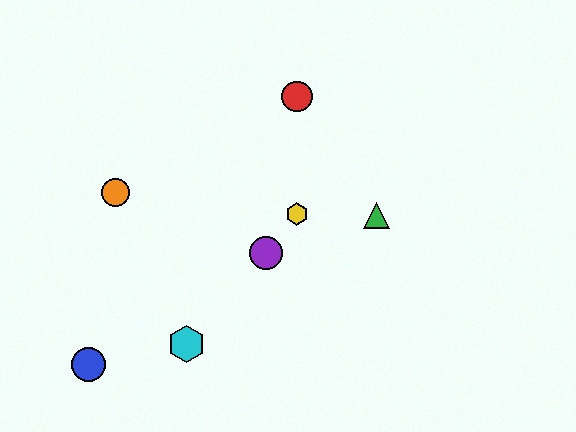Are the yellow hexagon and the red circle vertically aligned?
Yes, both are at x≈297.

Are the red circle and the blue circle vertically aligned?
No, the red circle is at x≈297 and the blue circle is at x≈89.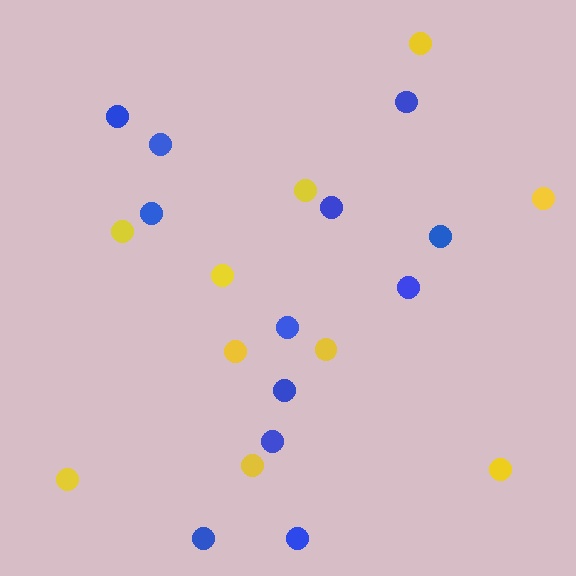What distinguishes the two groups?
There are 2 groups: one group of yellow circles (10) and one group of blue circles (12).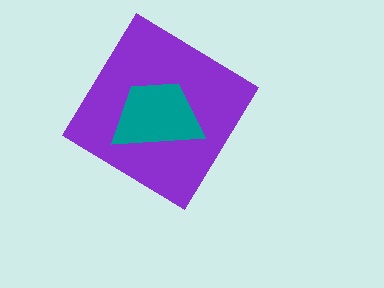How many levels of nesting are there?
2.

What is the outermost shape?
The purple diamond.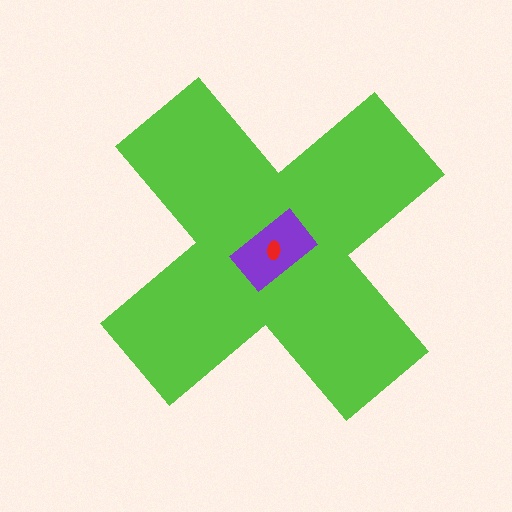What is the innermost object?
The red ellipse.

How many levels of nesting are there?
3.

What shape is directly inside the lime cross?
The purple rectangle.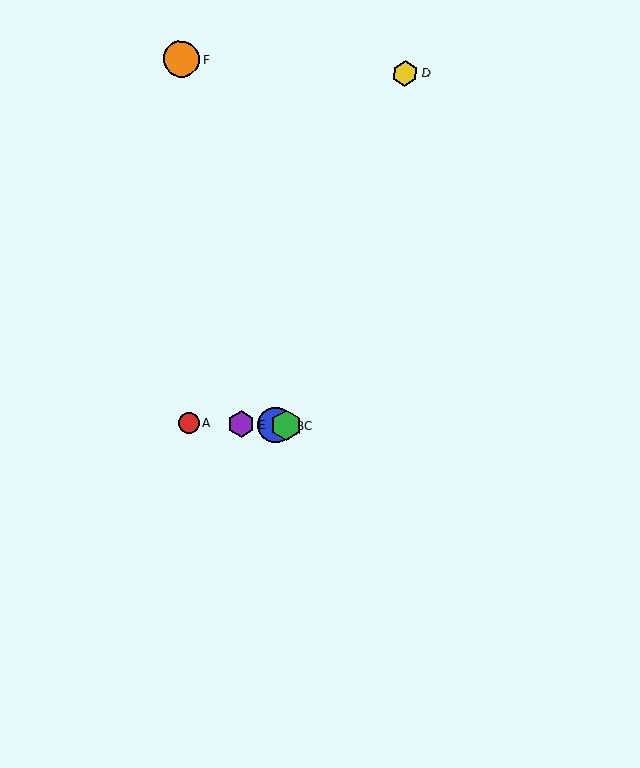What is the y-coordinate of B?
Object B is at y≈425.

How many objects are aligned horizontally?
4 objects (A, B, C, E) are aligned horizontally.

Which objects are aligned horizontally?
Objects A, B, C, E are aligned horizontally.